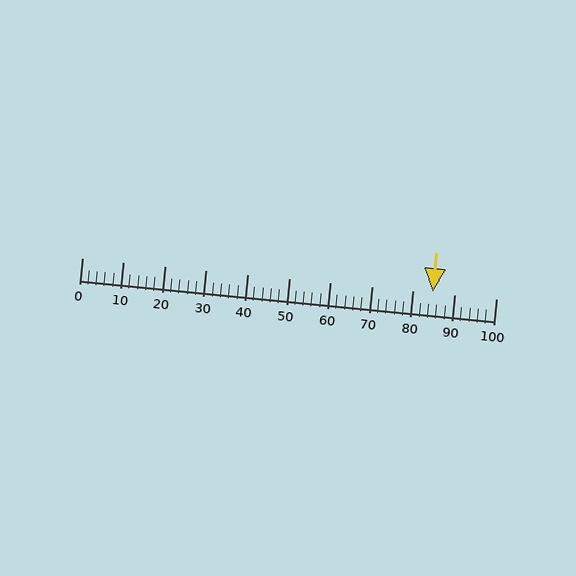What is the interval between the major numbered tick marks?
The major tick marks are spaced 10 units apart.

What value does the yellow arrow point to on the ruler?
The yellow arrow points to approximately 85.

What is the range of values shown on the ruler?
The ruler shows values from 0 to 100.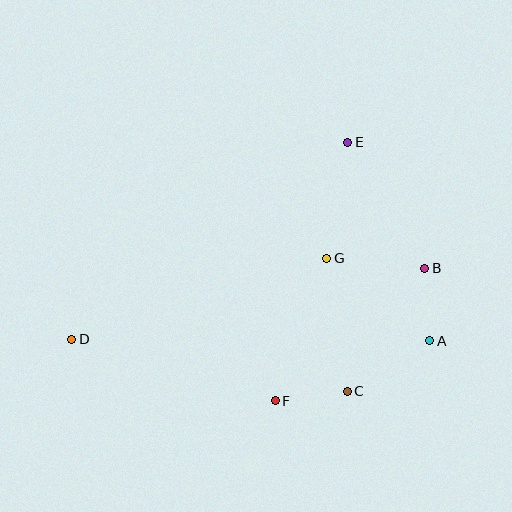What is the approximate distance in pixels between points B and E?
The distance between B and E is approximately 148 pixels.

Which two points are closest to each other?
Points A and B are closest to each other.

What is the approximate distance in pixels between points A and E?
The distance between A and E is approximately 215 pixels.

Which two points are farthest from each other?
Points B and D are farthest from each other.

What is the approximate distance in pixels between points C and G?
The distance between C and G is approximately 134 pixels.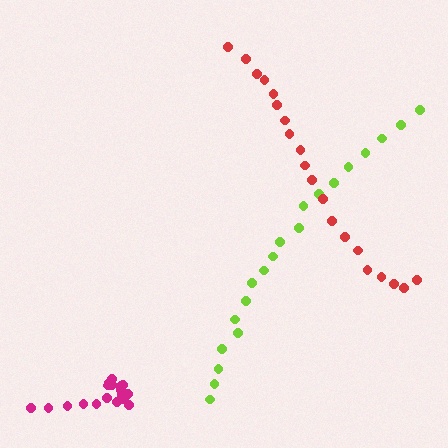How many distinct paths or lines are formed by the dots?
There are 3 distinct paths.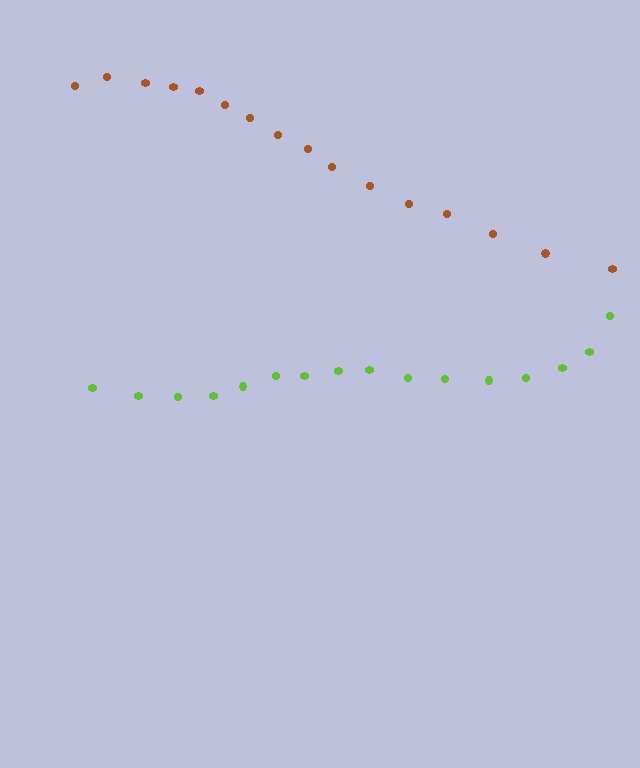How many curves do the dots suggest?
There are 2 distinct paths.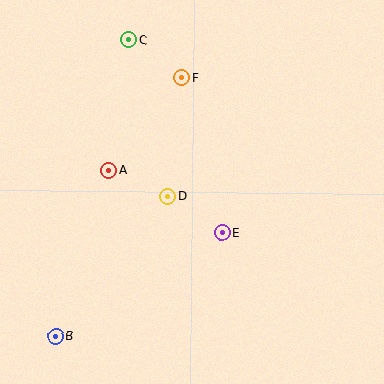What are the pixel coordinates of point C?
Point C is at (128, 40).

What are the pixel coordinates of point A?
Point A is at (109, 170).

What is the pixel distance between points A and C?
The distance between A and C is 132 pixels.